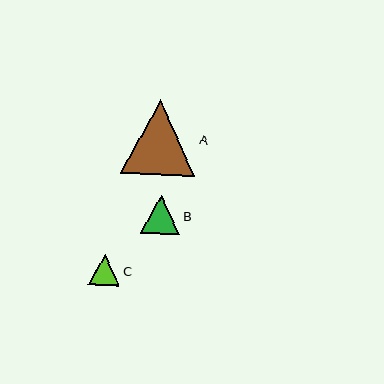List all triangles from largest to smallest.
From largest to smallest: A, B, C.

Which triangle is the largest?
Triangle A is the largest with a size of approximately 75 pixels.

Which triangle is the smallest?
Triangle C is the smallest with a size of approximately 31 pixels.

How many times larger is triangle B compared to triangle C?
Triangle B is approximately 1.3 times the size of triangle C.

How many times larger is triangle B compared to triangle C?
Triangle B is approximately 1.3 times the size of triangle C.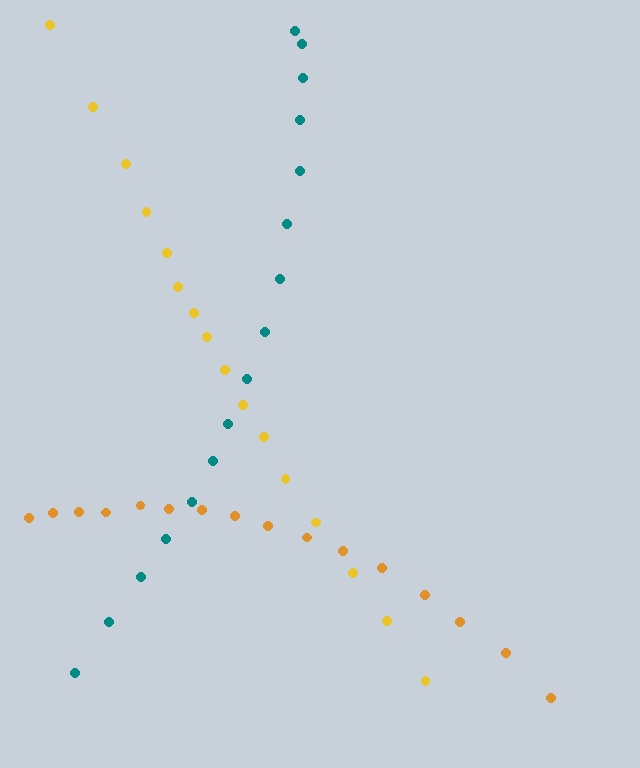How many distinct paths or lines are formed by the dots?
There are 3 distinct paths.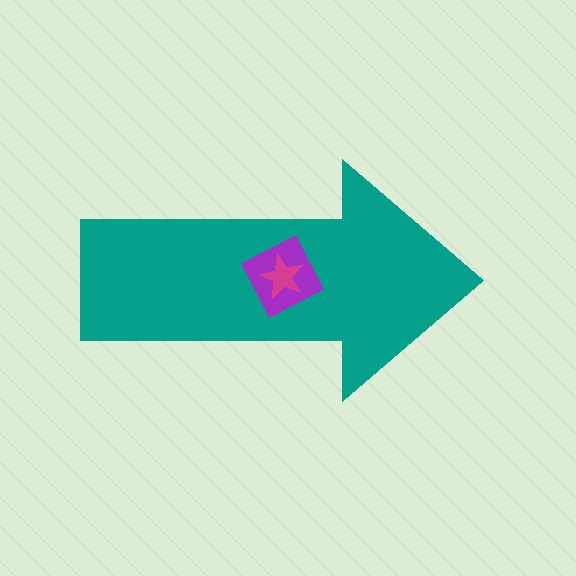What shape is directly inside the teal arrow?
The purple diamond.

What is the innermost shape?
The magenta star.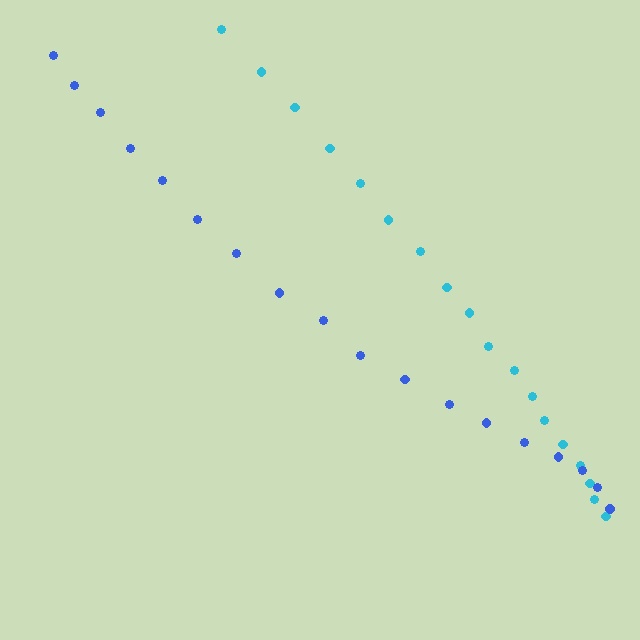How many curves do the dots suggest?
There are 2 distinct paths.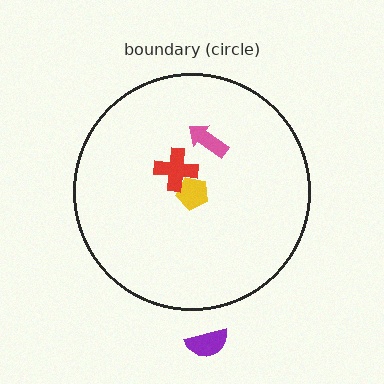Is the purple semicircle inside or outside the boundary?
Outside.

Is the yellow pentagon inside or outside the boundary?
Inside.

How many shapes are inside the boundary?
3 inside, 1 outside.